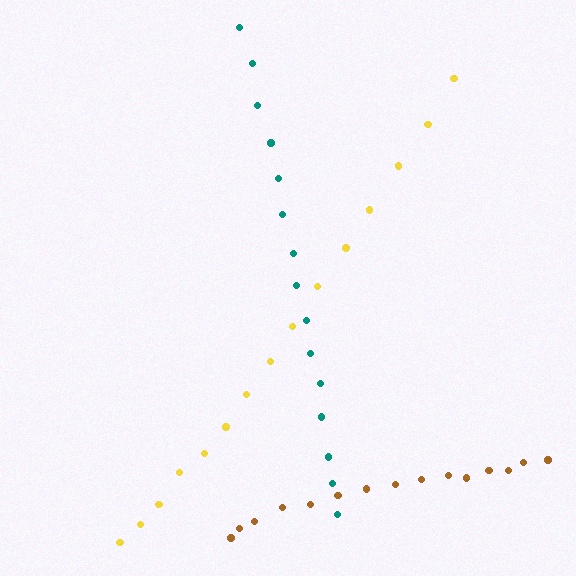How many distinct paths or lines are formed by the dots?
There are 3 distinct paths.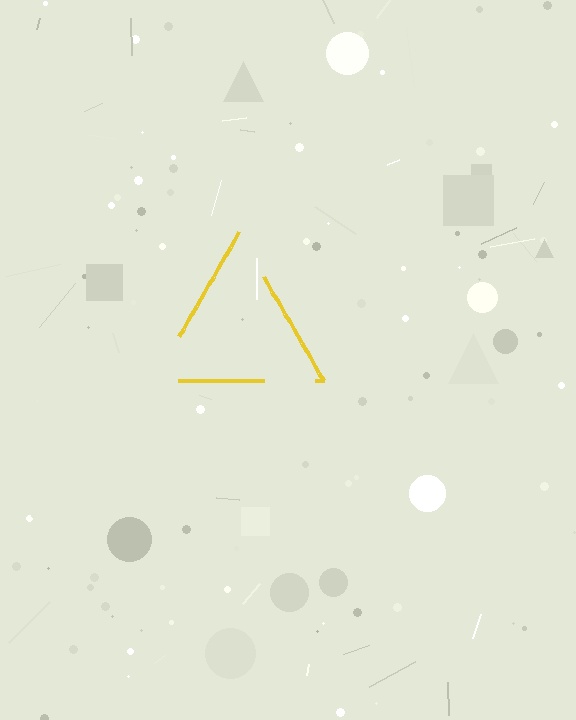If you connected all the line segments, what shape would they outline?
They would outline a triangle.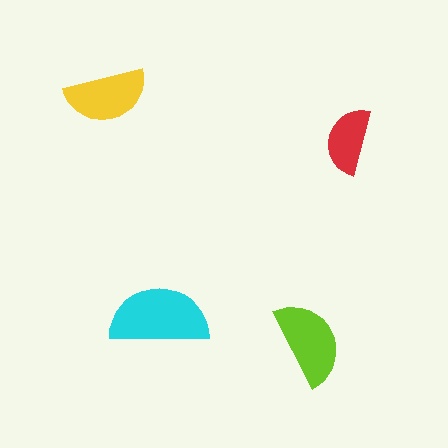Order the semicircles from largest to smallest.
the cyan one, the lime one, the yellow one, the red one.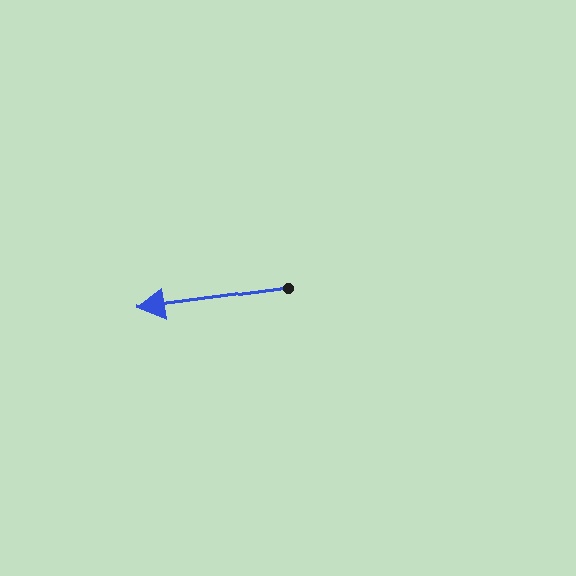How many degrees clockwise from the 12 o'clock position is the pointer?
Approximately 262 degrees.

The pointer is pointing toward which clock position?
Roughly 9 o'clock.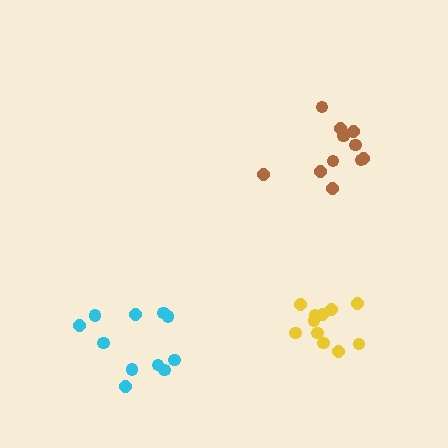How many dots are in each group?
Group 1: 11 dots, Group 2: 11 dots, Group 3: 11 dots (33 total).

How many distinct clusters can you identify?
There are 3 distinct clusters.